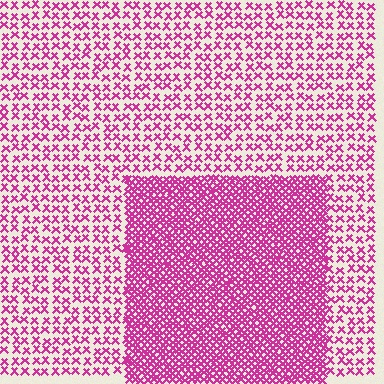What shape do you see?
I see a rectangle.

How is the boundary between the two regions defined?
The boundary is defined by a change in element density (approximately 2.6x ratio). All elements are the same color, size, and shape.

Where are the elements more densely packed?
The elements are more densely packed inside the rectangle boundary.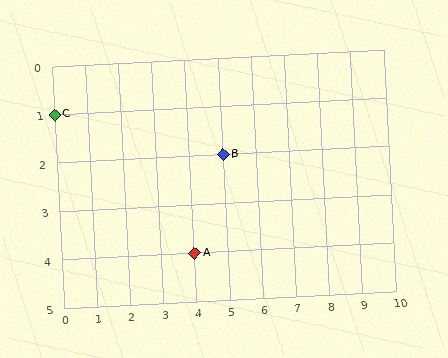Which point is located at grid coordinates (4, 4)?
Point A is at (4, 4).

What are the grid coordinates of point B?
Point B is at grid coordinates (5, 2).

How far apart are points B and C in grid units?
Points B and C are 5 columns and 1 row apart (about 5.1 grid units diagonally).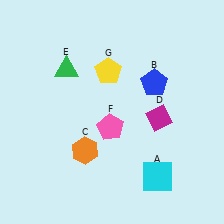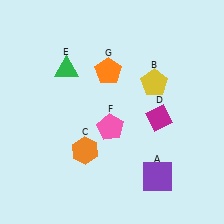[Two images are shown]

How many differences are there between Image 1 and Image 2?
There are 3 differences between the two images.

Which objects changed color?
A changed from cyan to purple. B changed from blue to yellow. G changed from yellow to orange.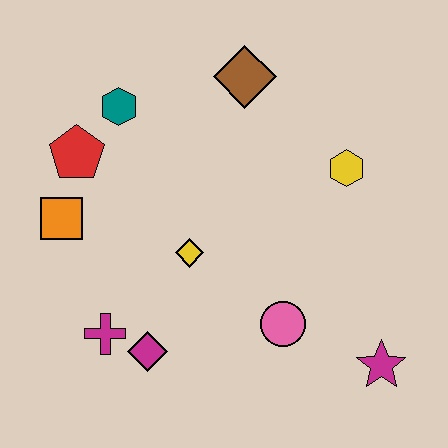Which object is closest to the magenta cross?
The magenta diamond is closest to the magenta cross.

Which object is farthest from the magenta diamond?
The brown diamond is farthest from the magenta diamond.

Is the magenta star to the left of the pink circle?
No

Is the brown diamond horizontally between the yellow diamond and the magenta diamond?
No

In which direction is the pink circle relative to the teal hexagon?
The pink circle is below the teal hexagon.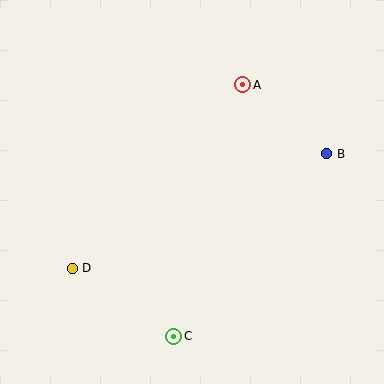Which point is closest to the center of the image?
Point A at (243, 85) is closest to the center.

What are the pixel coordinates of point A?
Point A is at (243, 85).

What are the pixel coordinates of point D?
Point D is at (72, 268).